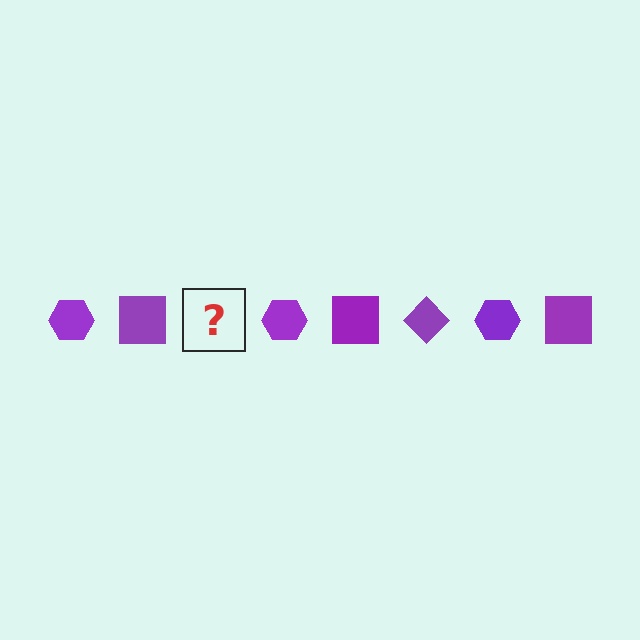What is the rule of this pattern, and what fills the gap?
The rule is that the pattern cycles through hexagon, square, diamond shapes in purple. The gap should be filled with a purple diamond.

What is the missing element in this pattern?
The missing element is a purple diamond.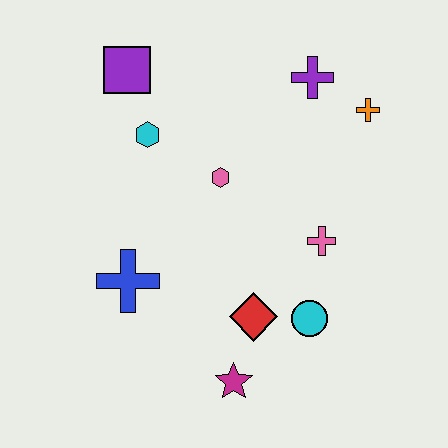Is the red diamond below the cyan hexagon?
Yes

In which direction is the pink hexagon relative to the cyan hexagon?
The pink hexagon is to the right of the cyan hexagon.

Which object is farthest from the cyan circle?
The purple square is farthest from the cyan circle.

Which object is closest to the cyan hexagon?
The purple square is closest to the cyan hexagon.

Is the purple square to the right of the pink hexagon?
No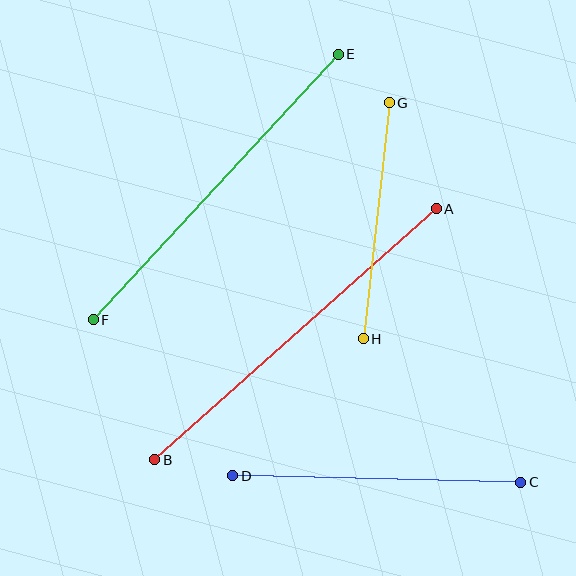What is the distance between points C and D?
The distance is approximately 288 pixels.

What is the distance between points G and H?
The distance is approximately 238 pixels.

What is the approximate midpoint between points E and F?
The midpoint is at approximately (216, 187) pixels.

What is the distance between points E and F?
The distance is approximately 361 pixels.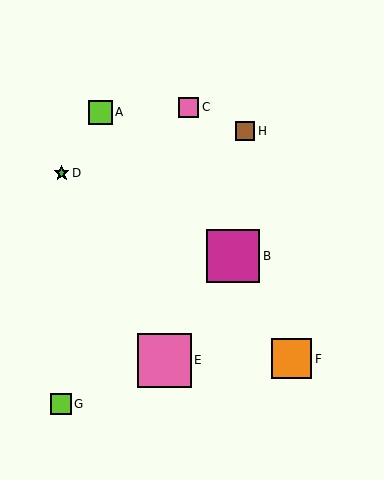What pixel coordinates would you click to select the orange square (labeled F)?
Click at (292, 359) to select the orange square F.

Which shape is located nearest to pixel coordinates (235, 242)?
The magenta square (labeled B) at (233, 256) is nearest to that location.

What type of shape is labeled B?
Shape B is a magenta square.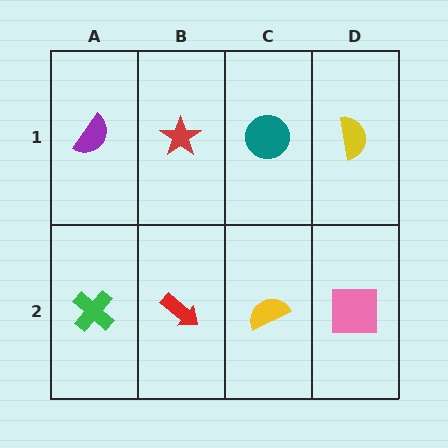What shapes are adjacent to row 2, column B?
A red star (row 1, column B), a green cross (row 2, column A), a yellow semicircle (row 2, column C).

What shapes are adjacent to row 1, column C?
A yellow semicircle (row 2, column C), a red star (row 1, column B), a yellow semicircle (row 1, column D).